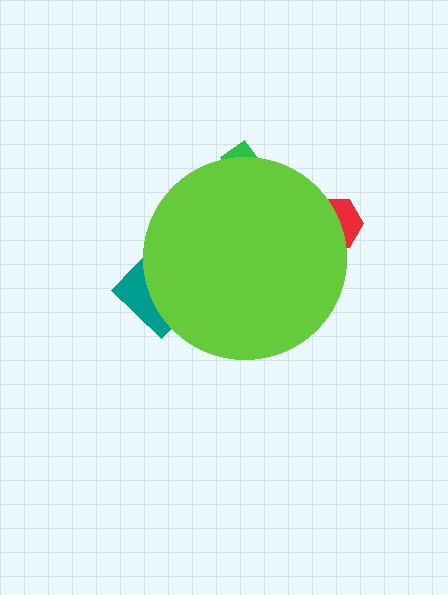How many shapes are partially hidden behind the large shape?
3 shapes are partially hidden.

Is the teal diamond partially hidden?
Yes, the teal diamond is partially hidden behind the lime circle.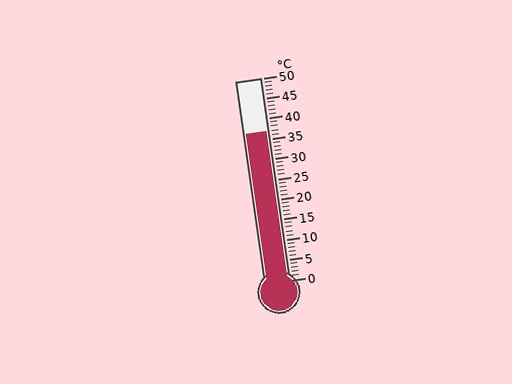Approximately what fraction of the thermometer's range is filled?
The thermometer is filled to approximately 75% of its range.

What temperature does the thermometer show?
The thermometer shows approximately 37°C.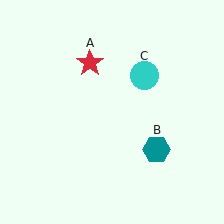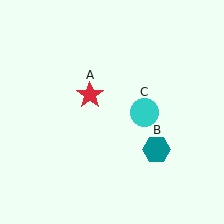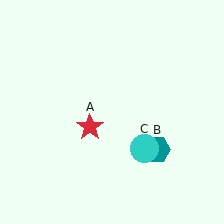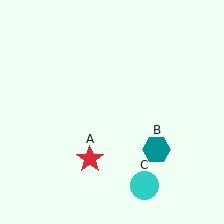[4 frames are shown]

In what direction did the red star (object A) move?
The red star (object A) moved down.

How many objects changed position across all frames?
2 objects changed position: red star (object A), cyan circle (object C).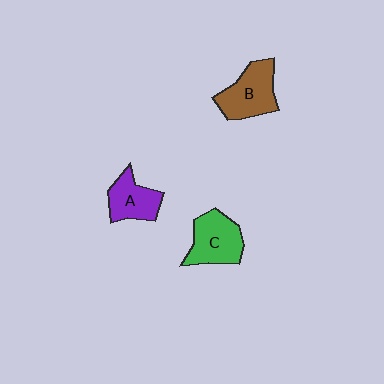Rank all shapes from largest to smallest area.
From largest to smallest: B (brown), C (green), A (purple).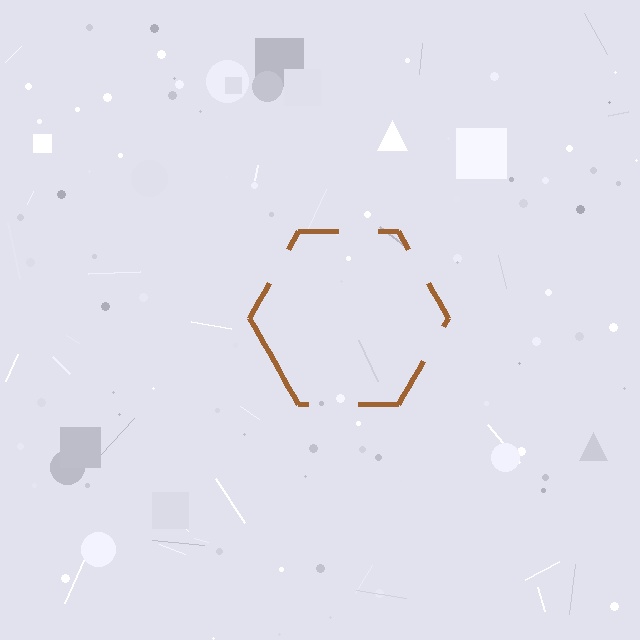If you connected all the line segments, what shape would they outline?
They would outline a hexagon.